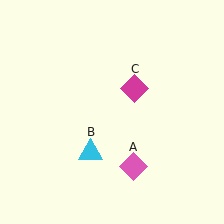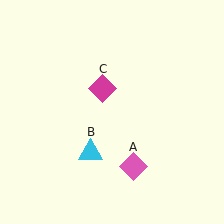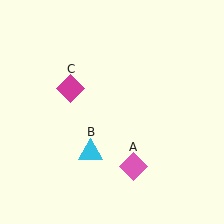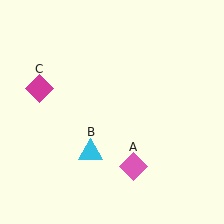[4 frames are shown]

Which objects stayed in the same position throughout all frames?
Pink diamond (object A) and cyan triangle (object B) remained stationary.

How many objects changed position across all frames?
1 object changed position: magenta diamond (object C).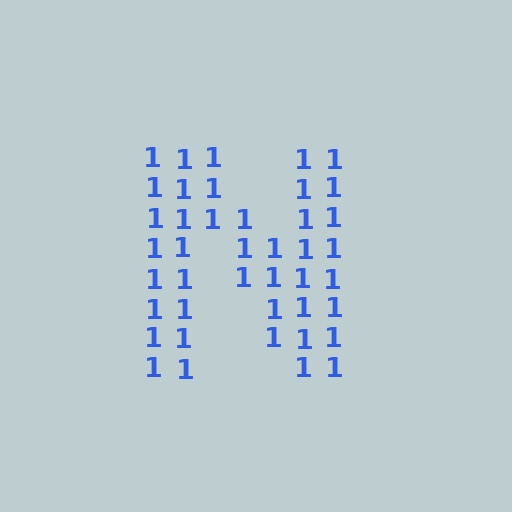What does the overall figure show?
The overall figure shows the letter N.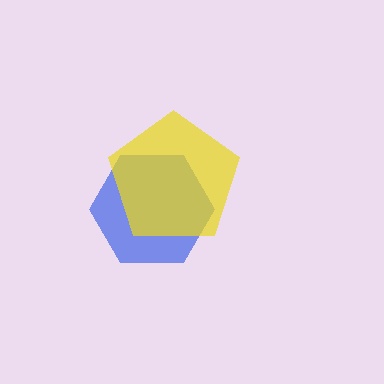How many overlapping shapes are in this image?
There are 2 overlapping shapes in the image.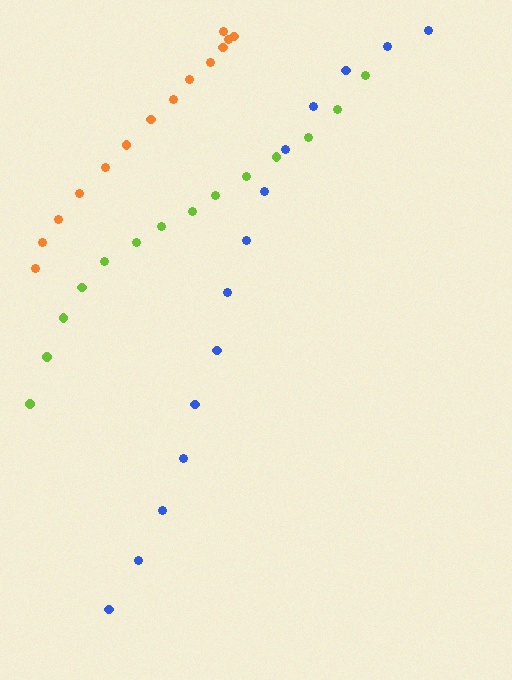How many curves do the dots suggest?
There are 3 distinct paths.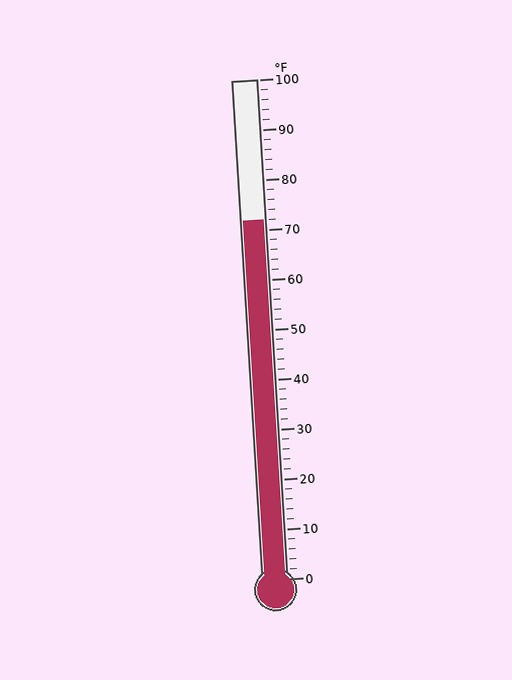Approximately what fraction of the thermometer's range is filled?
The thermometer is filled to approximately 70% of its range.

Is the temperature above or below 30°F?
The temperature is above 30°F.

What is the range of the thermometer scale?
The thermometer scale ranges from 0°F to 100°F.